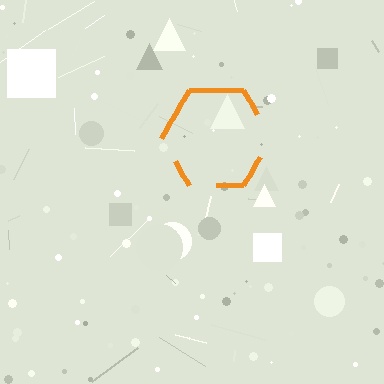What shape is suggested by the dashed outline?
The dashed outline suggests a hexagon.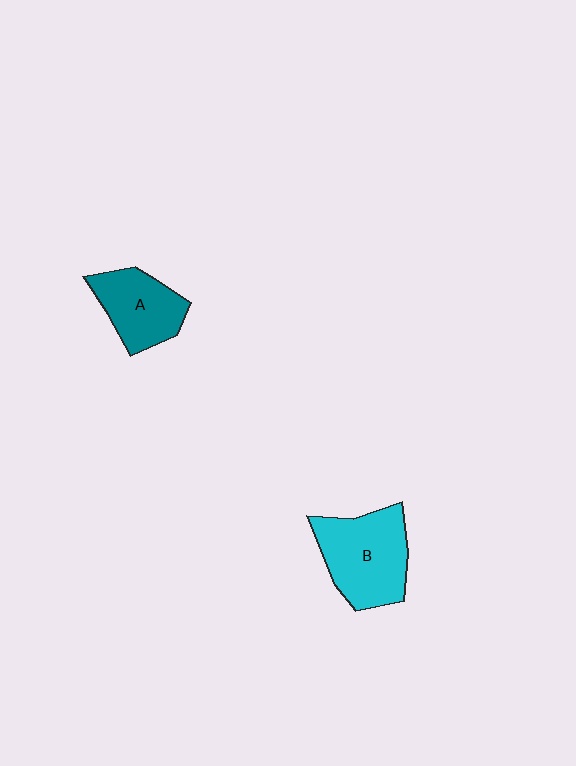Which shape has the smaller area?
Shape A (teal).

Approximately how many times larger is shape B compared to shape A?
Approximately 1.4 times.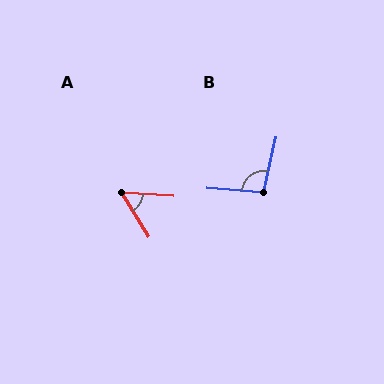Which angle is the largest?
B, at approximately 98 degrees.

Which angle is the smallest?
A, at approximately 55 degrees.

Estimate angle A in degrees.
Approximately 55 degrees.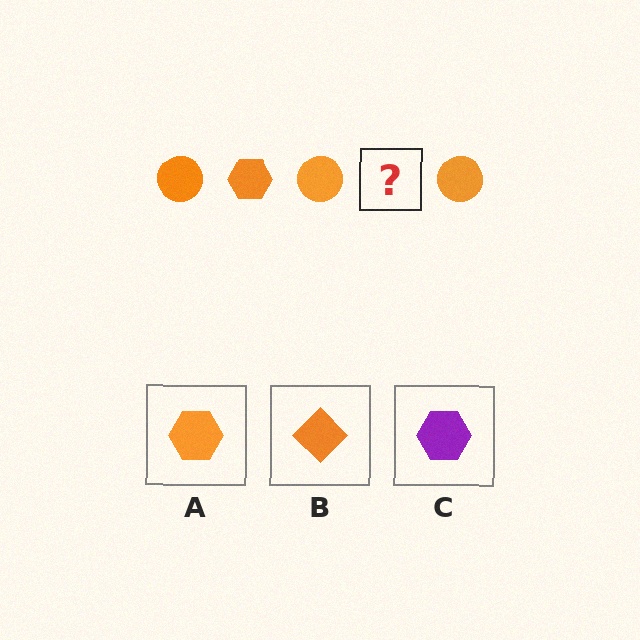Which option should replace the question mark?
Option A.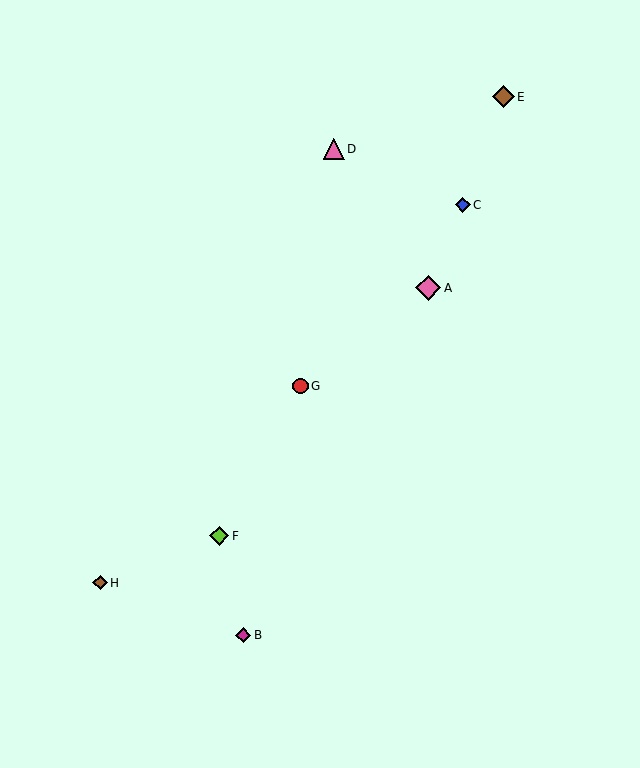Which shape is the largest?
The pink diamond (labeled A) is the largest.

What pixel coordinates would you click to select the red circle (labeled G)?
Click at (300, 386) to select the red circle G.